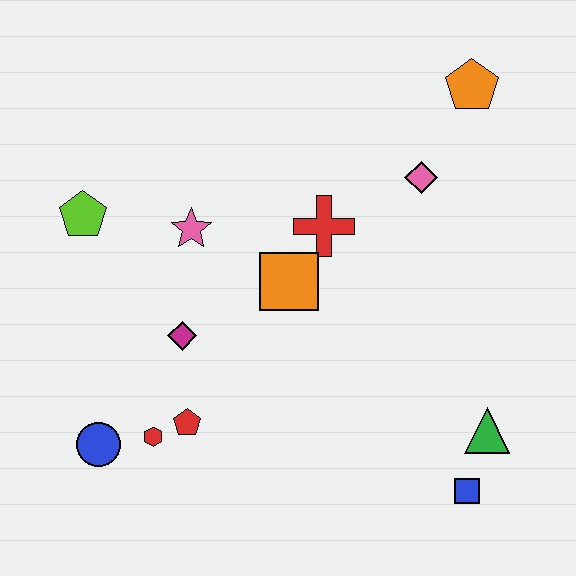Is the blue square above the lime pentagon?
No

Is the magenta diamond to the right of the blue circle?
Yes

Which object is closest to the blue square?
The green triangle is closest to the blue square.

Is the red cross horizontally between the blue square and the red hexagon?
Yes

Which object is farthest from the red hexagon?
The orange pentagon is farthest from the red hexagon.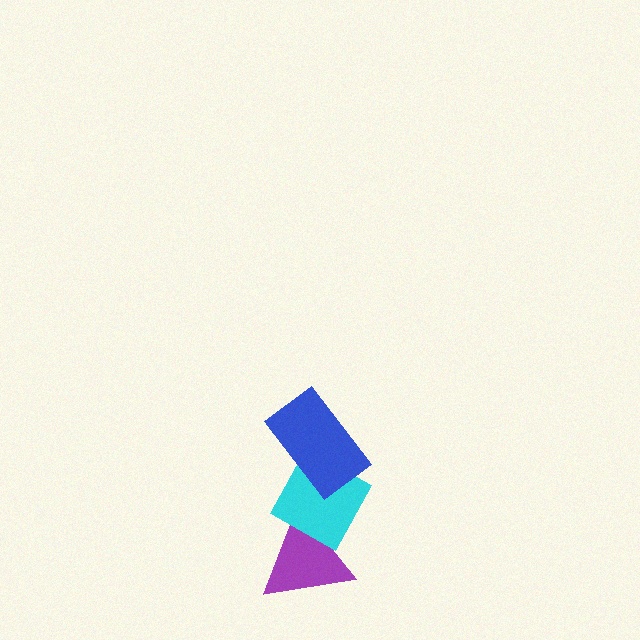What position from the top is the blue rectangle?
The blue rectangle is 1st from the top.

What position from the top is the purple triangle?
The purple triangle is 3rd from the top.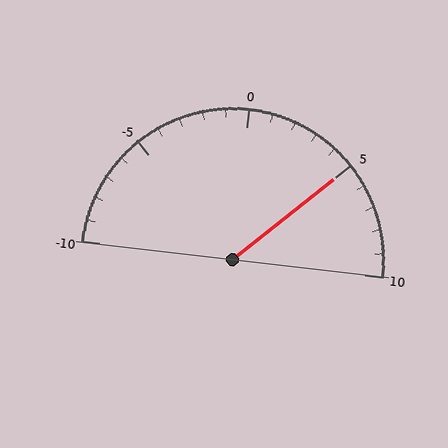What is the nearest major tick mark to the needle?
The nearest major tick mark is 5.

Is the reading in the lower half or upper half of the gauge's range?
The reading is in the upper half of the range (-10 to 10).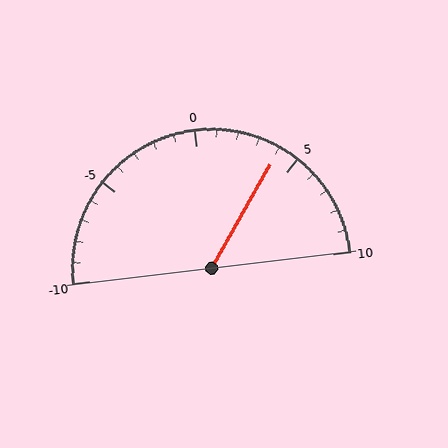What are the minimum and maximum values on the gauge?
The gauge ranges from -10 to 10.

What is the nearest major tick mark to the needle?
The nearest major tick mark is 5.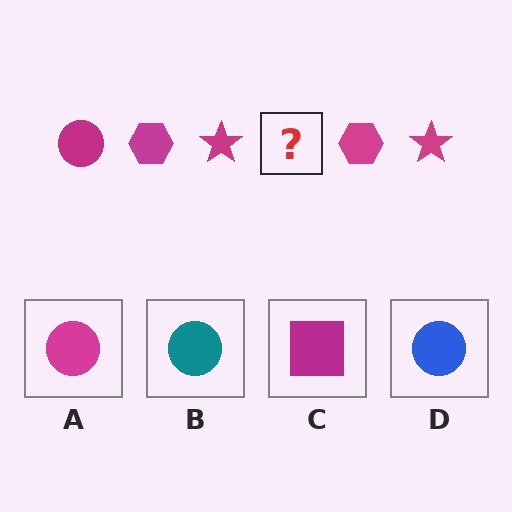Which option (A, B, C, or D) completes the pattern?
A.